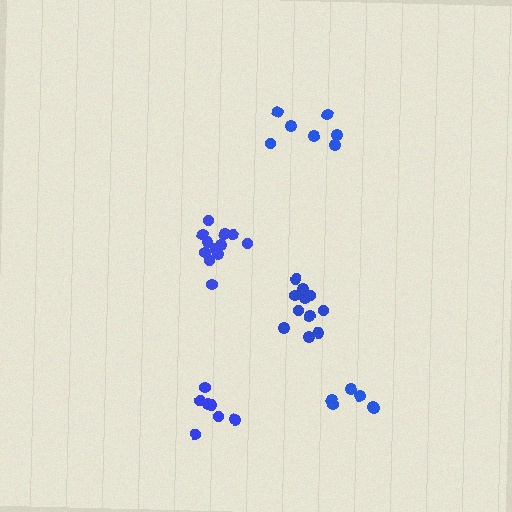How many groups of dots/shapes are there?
There are 5 groups.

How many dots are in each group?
Group 1: 12 dots, Group 2: 7 dots, Group 3: 11 dots, Group 4: 7 dots, Group 5: 6 dots (43 total).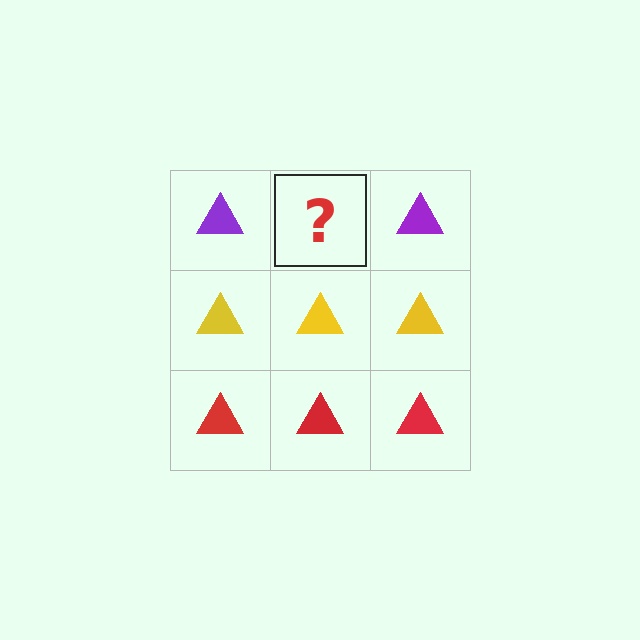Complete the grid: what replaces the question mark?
The question mark should be replaced with a purple triangle.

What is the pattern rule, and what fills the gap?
The rule is that each row has a consistent color. The gap should be filled with a purple triangle.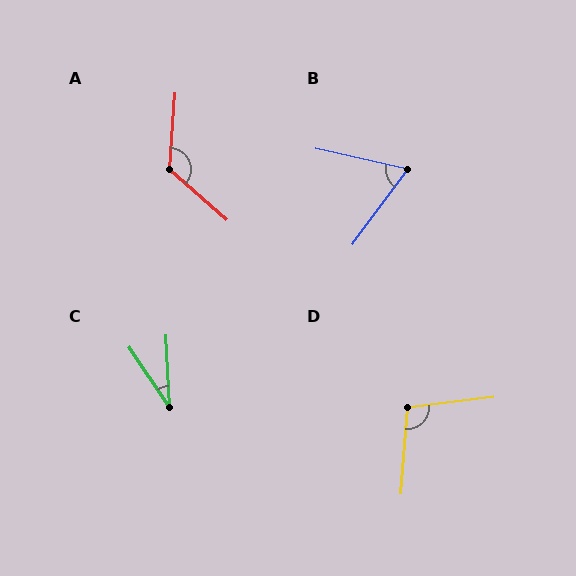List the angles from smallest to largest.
C (31°), B (66°), D (101°), A (128°).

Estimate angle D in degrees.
Approximately 101 degrees.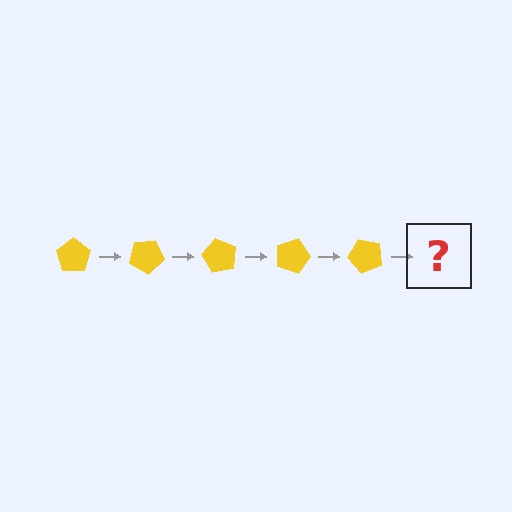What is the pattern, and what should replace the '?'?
The pattern is that the pentagon rotates 30 degrees each step. The '?' should be a yellow pentagon rotated 150 degrees.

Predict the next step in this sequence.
The next step is a yellow pentagon rotated 150 degrees.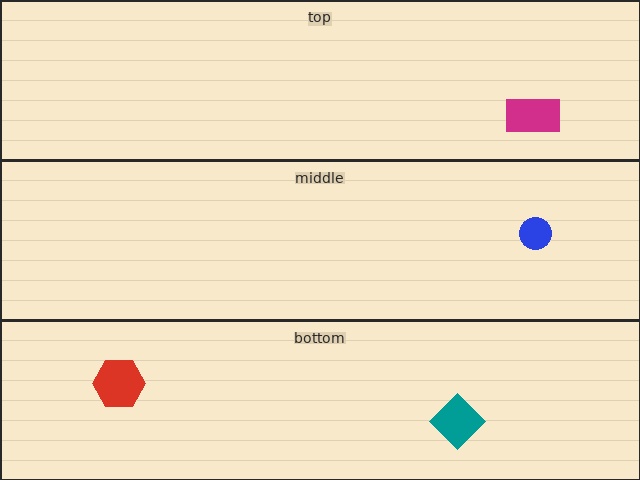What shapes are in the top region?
The magenta rectangle.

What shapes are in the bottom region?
The red hexagon, the teal diamond.